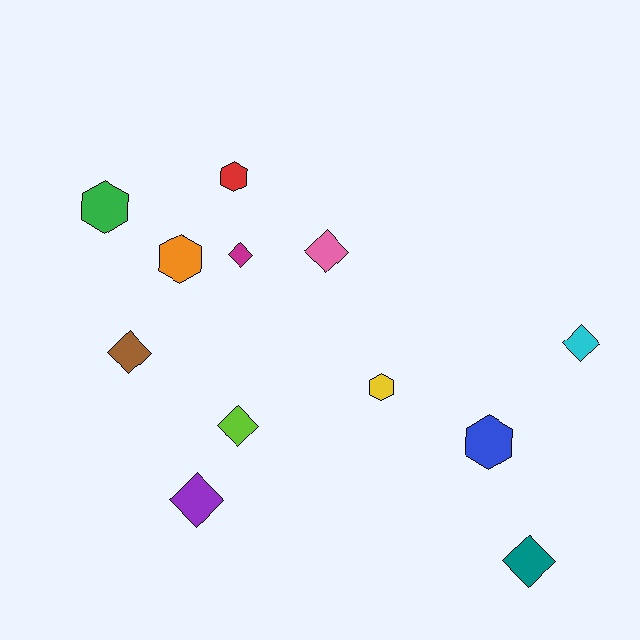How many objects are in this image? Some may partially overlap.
There are 12 objects.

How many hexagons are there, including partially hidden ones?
There are 5 hexagons.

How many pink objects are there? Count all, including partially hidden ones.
There is 1 pink object.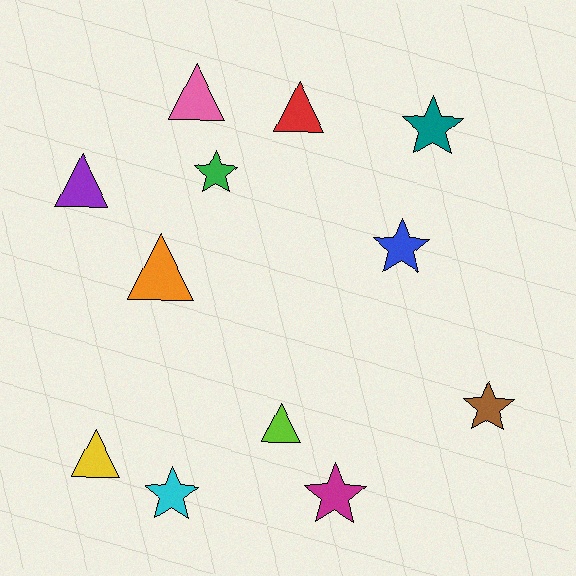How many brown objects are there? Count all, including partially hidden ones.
There is 1 brown object.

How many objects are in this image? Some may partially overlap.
There are 12 objects.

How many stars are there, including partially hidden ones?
There are 6 stars.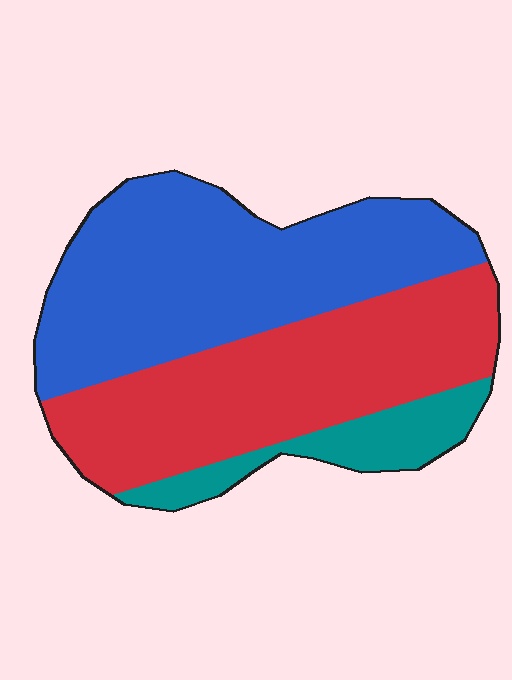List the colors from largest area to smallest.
From largest to smallest: blue, red, teal.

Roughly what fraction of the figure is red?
Red covers about 40% of the figure.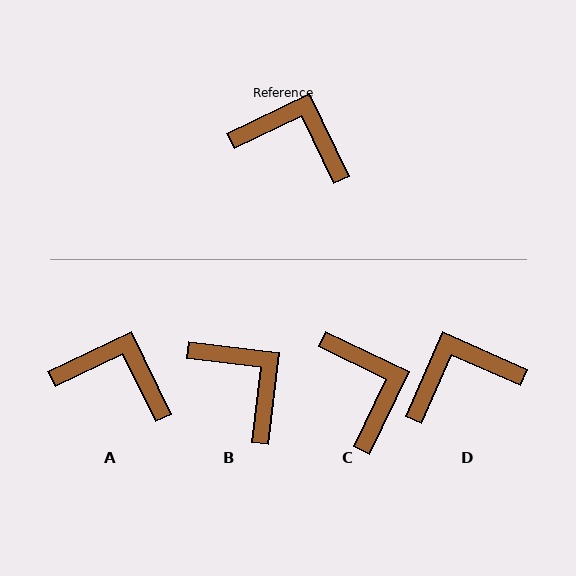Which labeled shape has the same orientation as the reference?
A.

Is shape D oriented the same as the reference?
No, it is off by about 41 degrees.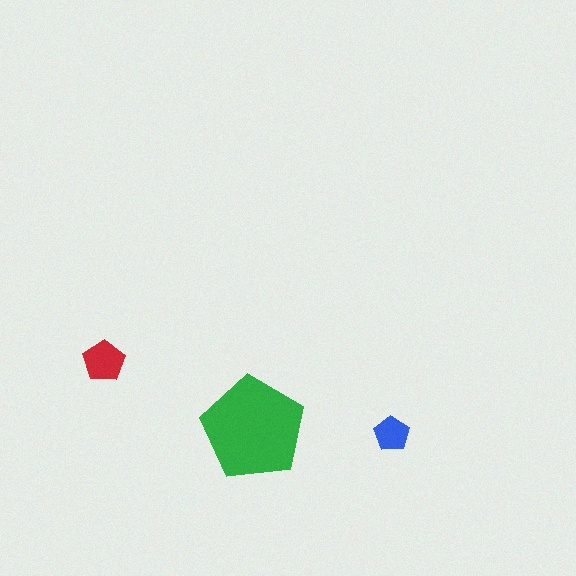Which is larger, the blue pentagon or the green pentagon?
The green one.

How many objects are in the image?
There are 3 objects in the image.